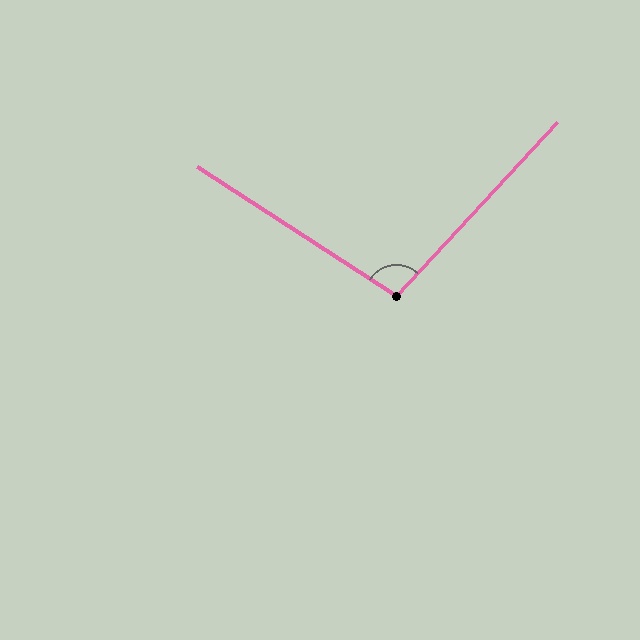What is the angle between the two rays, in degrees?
Approximately 100 degrees.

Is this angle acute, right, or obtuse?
It is obtuse.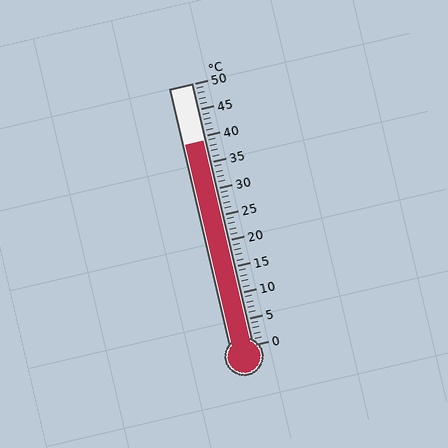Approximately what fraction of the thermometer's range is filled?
The thermometer is filled to approximately 80% of its range.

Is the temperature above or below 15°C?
The temperature is above 15°C.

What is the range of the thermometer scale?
The thermometer scale ranges from 0°C to 50°C.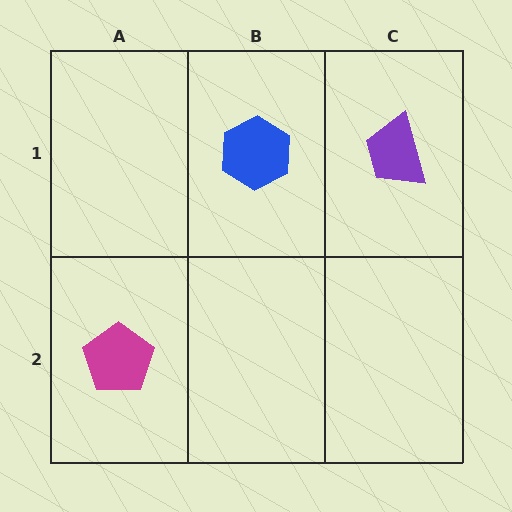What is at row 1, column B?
A blue hexagon.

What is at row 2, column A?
A magenta pentagon.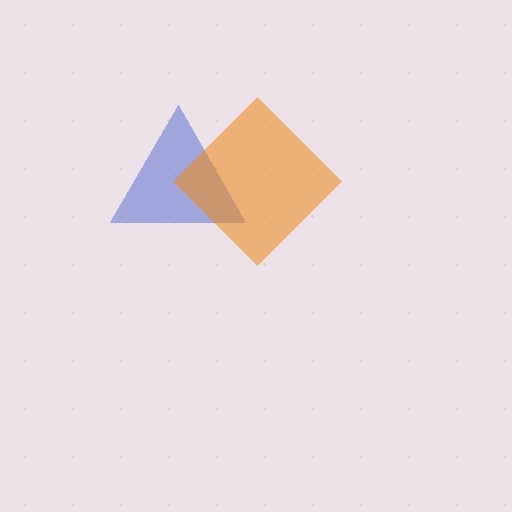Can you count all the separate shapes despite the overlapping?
Yes, there are 2 separate shapes.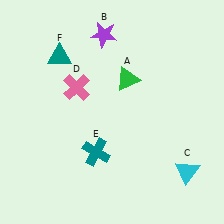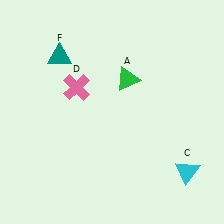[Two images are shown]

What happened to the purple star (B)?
The purple star (B) was removed in Image 2. It was in the top-left area of Image 1.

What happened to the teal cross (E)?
The teal cross (E) was removed in Image 2. It was in the bottom-left area of Image 1.